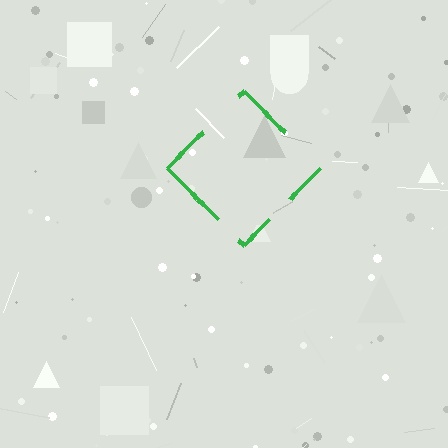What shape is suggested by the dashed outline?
The dashed outline suggests a diamond.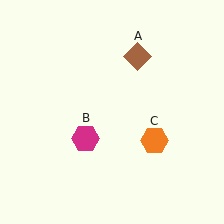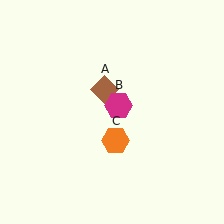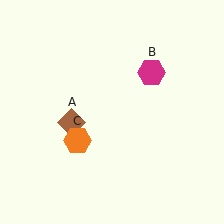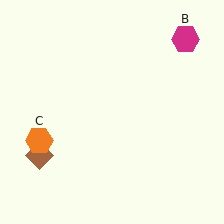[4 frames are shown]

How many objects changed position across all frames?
3 objects changed position: brown diamond (object A), magenta hexagon (object B), orange hexagon (object C).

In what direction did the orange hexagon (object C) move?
The orange hexagon (object C) moved left.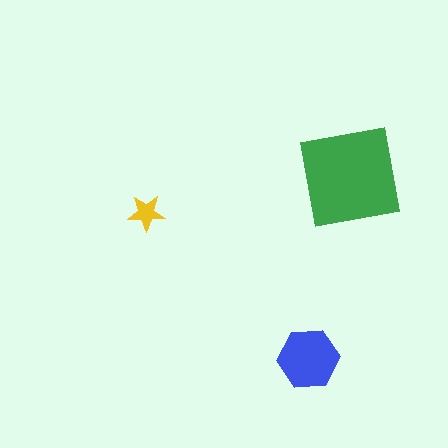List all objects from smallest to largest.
The yellow star, the blue hexagon, the green square.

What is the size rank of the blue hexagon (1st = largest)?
2nd.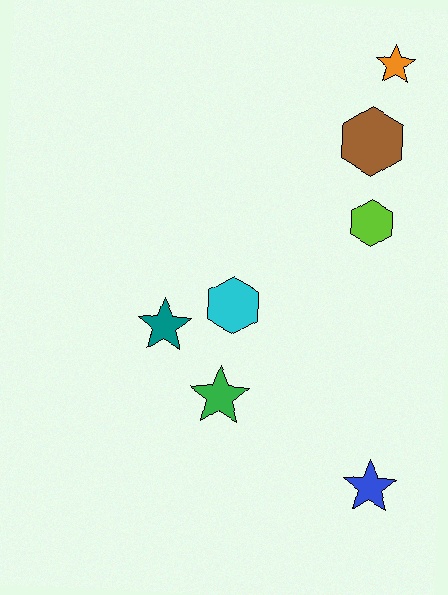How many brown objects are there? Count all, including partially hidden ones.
There is 1 brown object.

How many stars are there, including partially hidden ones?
There are 4 stars.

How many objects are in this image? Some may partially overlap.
There are 7 objects.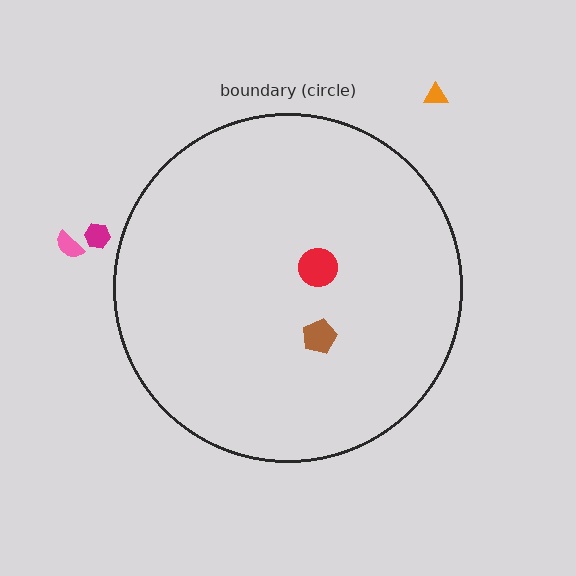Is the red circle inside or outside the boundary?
Inside.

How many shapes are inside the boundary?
2 inside, 3 outside.